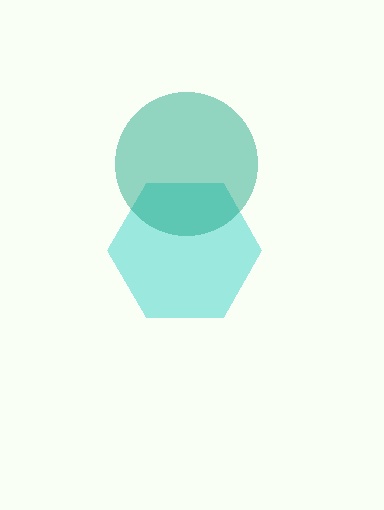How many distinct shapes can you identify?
There are 2 distinct shapes: a cyan hexagon, a teal circle.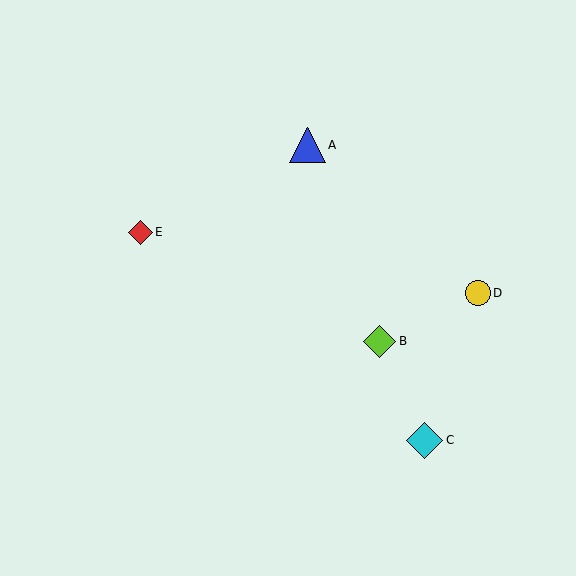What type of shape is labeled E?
Shape E is a red diamond.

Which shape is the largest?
The cyan diamond (labeled C) is the largest.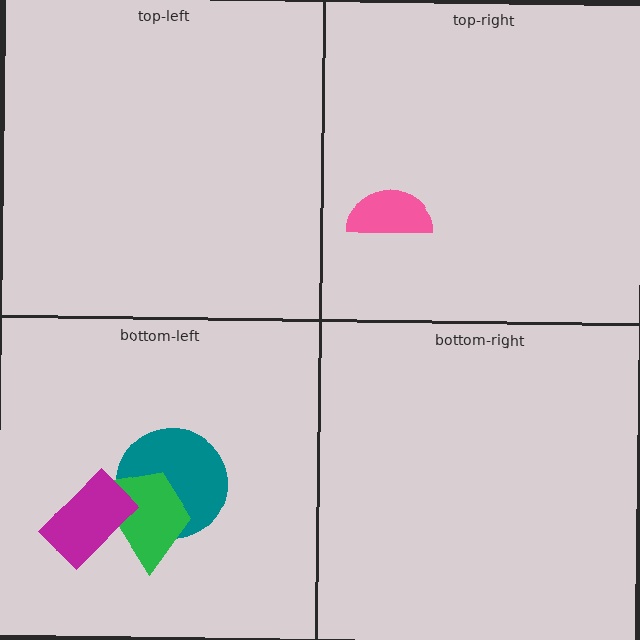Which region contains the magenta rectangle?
The bottom-left region.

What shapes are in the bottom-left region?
The teal circle, the green trapezoid, the magenta rectangle.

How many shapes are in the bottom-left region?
3.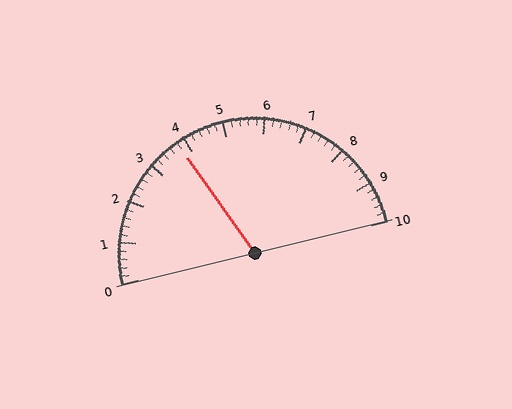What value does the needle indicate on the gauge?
The needle indicates approximately 3.8.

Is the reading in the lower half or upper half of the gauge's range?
The reading is in the lower half of the range (0 to 10).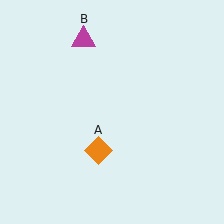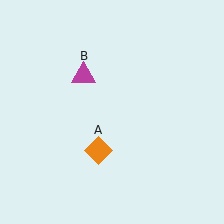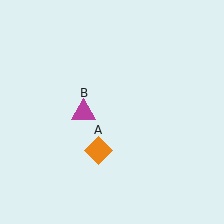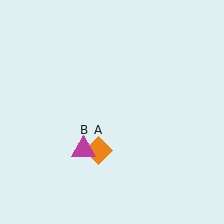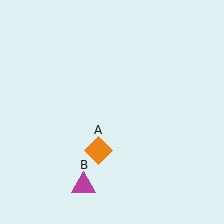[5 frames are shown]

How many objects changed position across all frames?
1 object changed position: magenta triangle (object B).